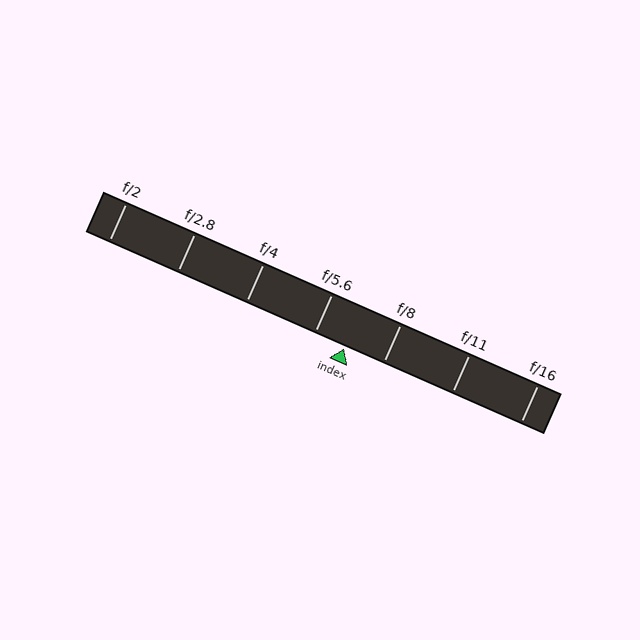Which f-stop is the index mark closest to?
The index mark is closest to f/5.6.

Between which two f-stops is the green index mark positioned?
The index mark is between f/5.6 and f/8.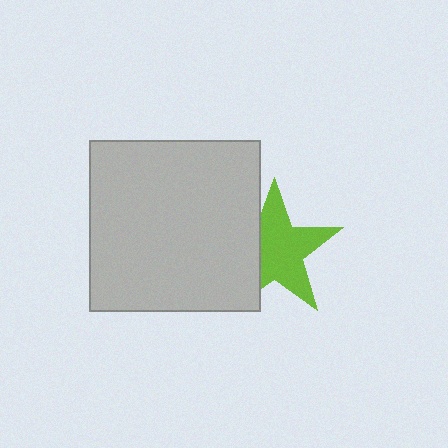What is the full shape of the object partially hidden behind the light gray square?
The partially hidden object is a lime star.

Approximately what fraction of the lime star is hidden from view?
Roughly 32% of the lime star is hidden behind the light gray square.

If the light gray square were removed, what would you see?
You would see the complete lime star.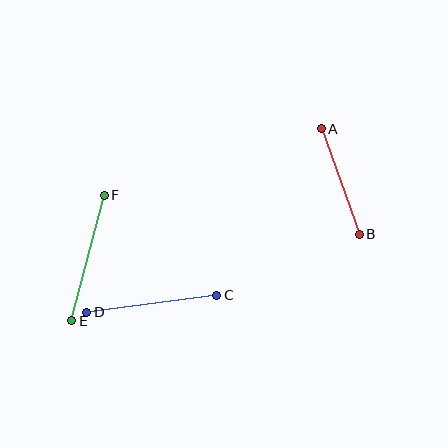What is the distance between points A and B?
The distance is approximately 112 pixels.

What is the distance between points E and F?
The distance is approximately 130 pixels.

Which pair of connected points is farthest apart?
Points C and D are farthest apart.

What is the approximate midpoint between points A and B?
The midpoint is at approximately (340, 182) pixels.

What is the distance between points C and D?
The distance is approximately 131 pixels.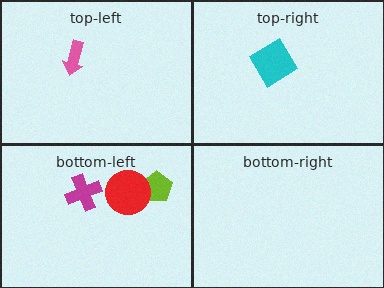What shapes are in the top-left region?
The pink arrow.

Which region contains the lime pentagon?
The bottom-left region.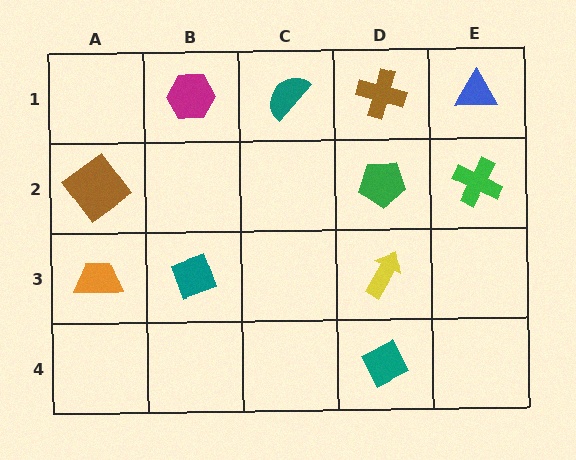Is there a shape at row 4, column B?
No, that cell is empty.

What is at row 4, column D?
A teal diamond.